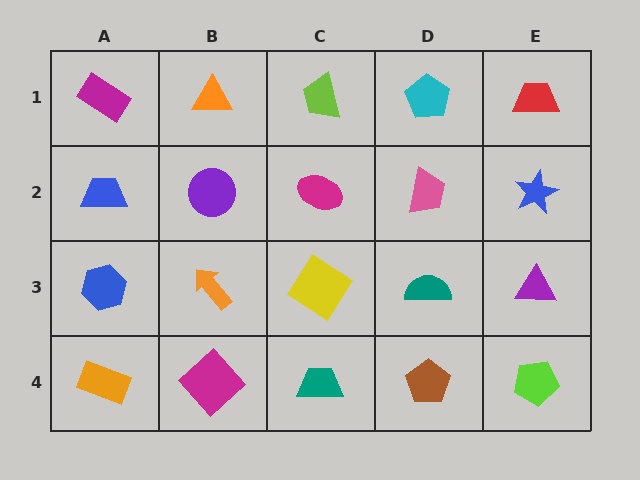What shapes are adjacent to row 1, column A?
A blue trapezoid (row 2, column A), an orange triangle (row 1, column B).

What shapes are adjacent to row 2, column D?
A cyan pentagon (row 1, column D), a teal semicircle (row 3, column D), a magenta ellipse (row 2, column C), a blue star (row 2, column E).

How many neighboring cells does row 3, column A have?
3.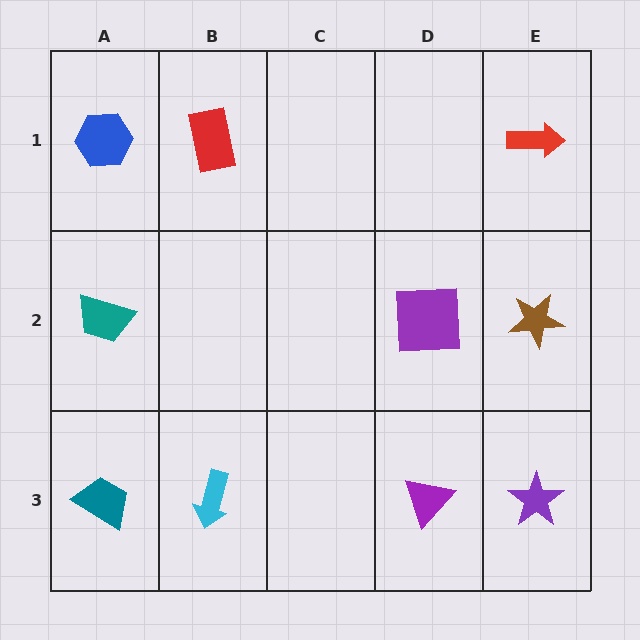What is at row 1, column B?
A red rectangle.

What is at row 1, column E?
A red arrow.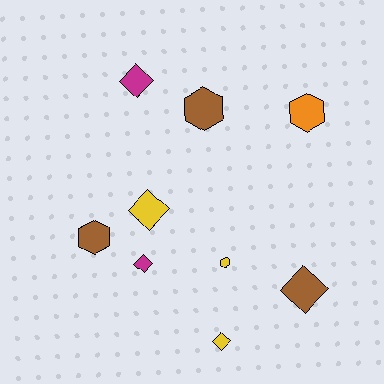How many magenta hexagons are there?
There are no magenta hexagons.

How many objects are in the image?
There are 9 objects.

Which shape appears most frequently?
Diamond, with 5 objects.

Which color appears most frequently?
Yellow, with 3 objects.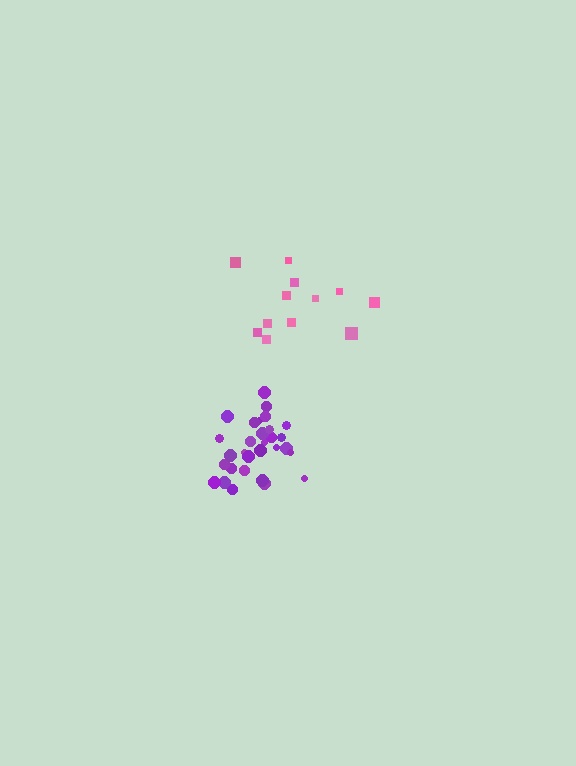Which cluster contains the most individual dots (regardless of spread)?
Purple (30).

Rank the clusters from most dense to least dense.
purple, pink.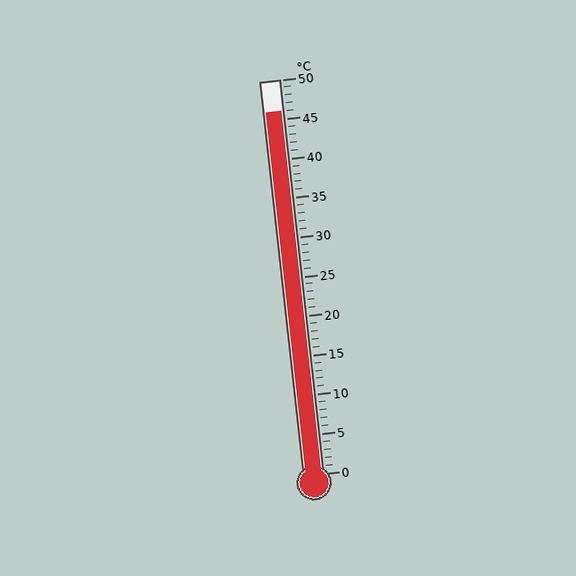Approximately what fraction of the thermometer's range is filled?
The thermometer is filled to approximately 90% of its range.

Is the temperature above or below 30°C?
The temperature is above 30°C.